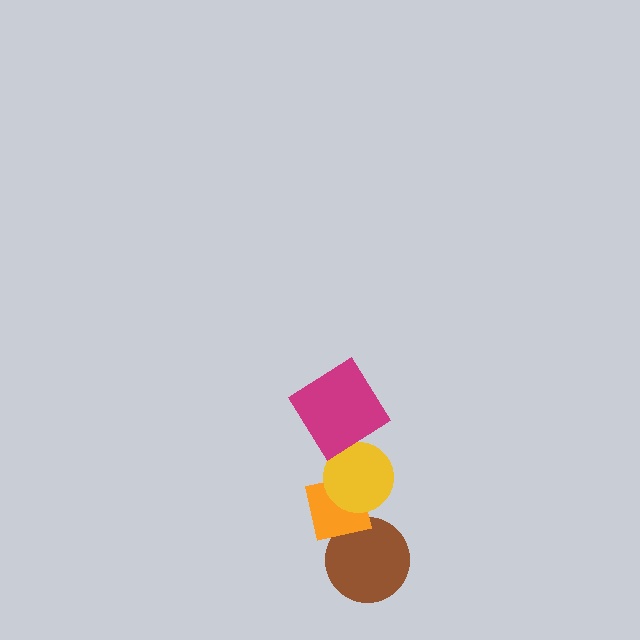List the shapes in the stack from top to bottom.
From top to bottom: the magenta diamond, the yellow circle, the orange square, the brown circle.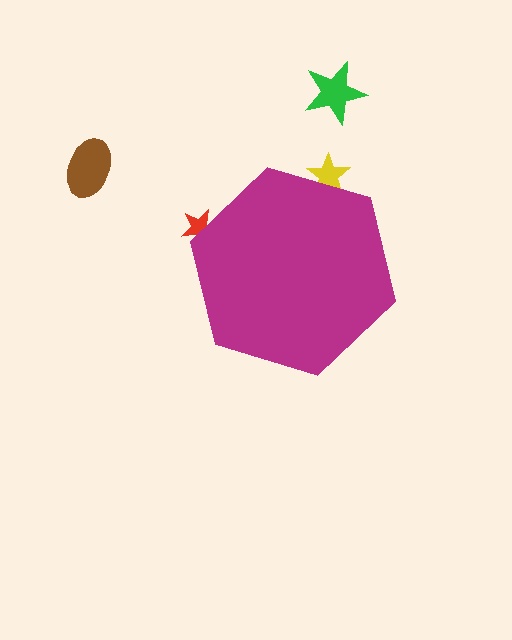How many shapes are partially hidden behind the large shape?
2 shapes are partially hidden.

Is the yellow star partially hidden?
Yes, the yellow star is partially hidden behind the magenta hexagon.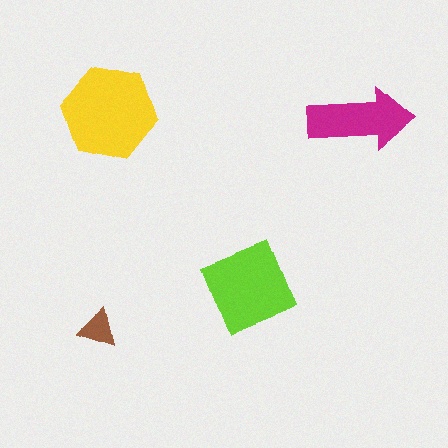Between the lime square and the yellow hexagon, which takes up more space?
The yellow hexagon.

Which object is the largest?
The yellow hexagon.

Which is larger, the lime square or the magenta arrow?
The lime square.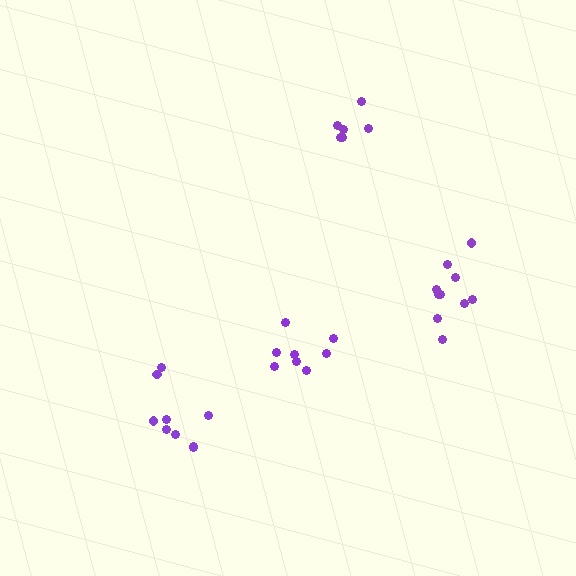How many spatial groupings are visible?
There are 4 spatial groupings.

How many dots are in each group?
Group 1: 6 dots, Group 2: 10 dots, Group 3: 8 dots, Group 4: 9 dots (33 total).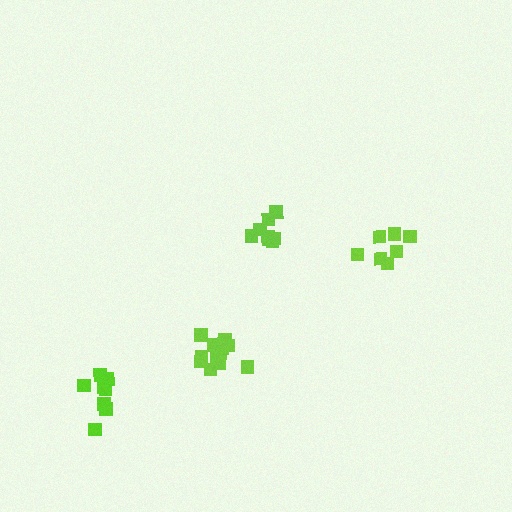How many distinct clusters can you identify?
There are 4 distinct clusters.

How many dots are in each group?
Group 1: 12 dots, Group 2: 8 dots, Group 3: 8 dots, Group 4: 7 dots (35 total).